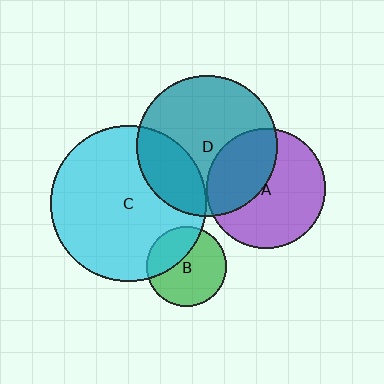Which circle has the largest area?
Circle C (cyan).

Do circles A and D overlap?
Yes.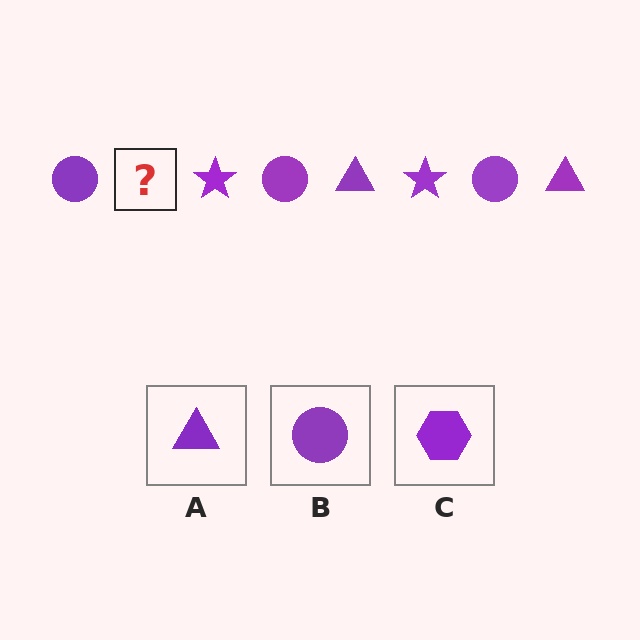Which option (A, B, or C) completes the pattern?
A.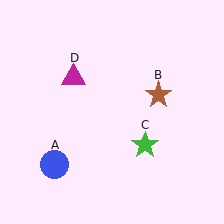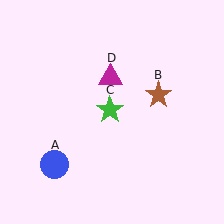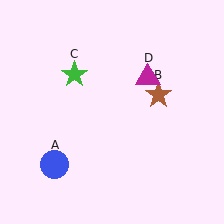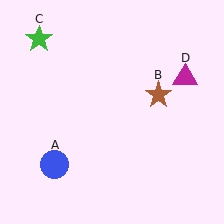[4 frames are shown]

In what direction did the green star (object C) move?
The green star (object C) moved up and to the left.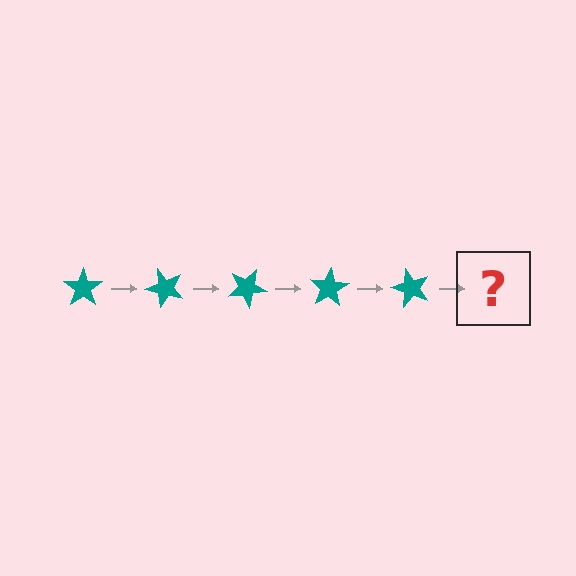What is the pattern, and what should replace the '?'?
The pattern is that the star rotates 50 degrees each step. The '?' should be a teal star rotated 250 degrees.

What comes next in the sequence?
The next element should be a teal star rotated 250 degrees.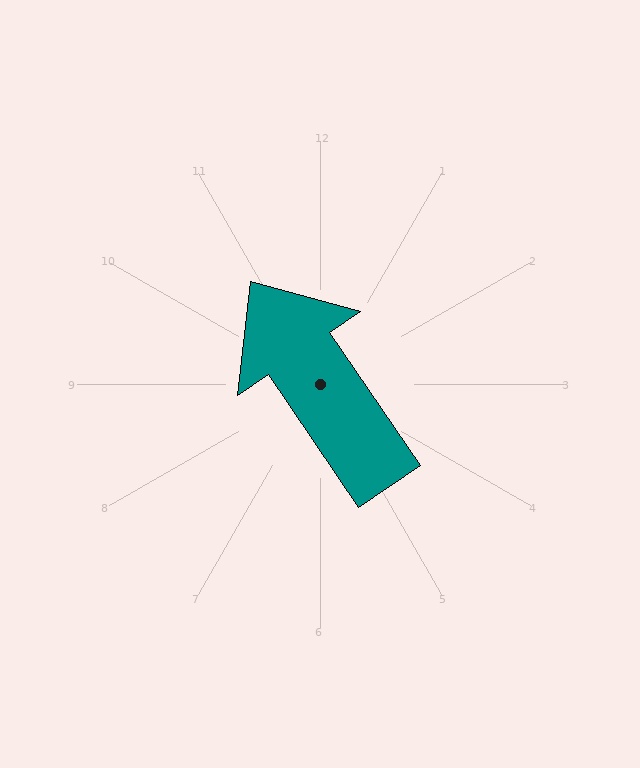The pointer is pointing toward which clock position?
Roughly 11 o'clock.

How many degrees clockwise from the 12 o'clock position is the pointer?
Approximately 326 degrees.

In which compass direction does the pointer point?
Northwest.